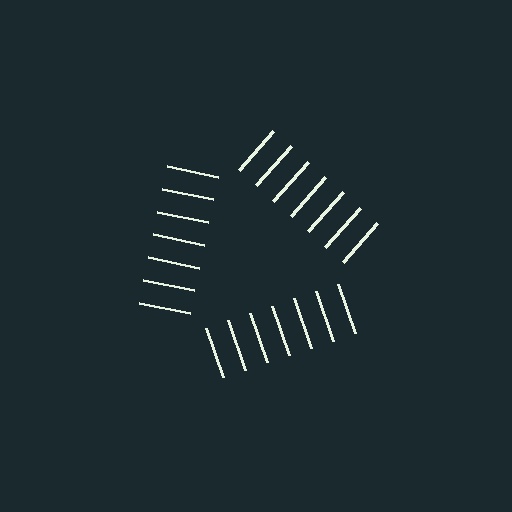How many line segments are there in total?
21 — 7 along each of the 3 edges.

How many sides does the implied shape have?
3 sides — the line-ends trace a triangle.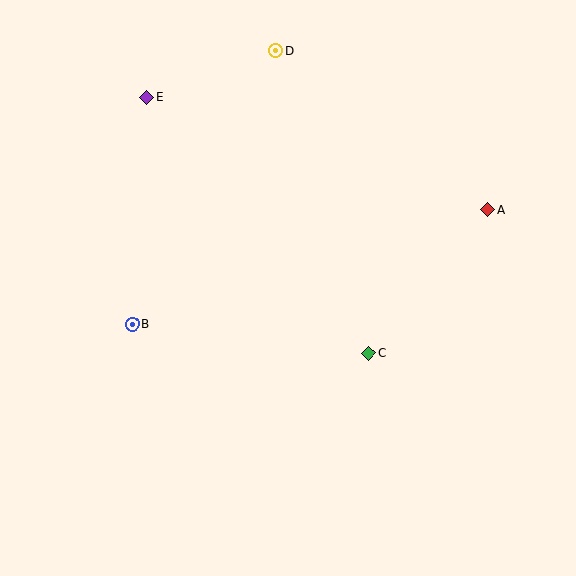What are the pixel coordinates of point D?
Point D is at (275, 51).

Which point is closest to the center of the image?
Point C at (369, 354) is closest to the center.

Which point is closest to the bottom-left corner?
Point B is closest to the bottom-left corner.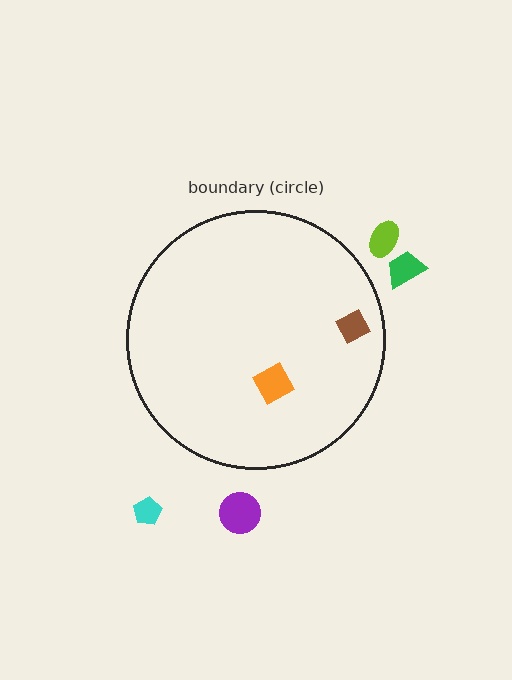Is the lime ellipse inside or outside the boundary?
Outside.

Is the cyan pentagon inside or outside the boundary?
Outside.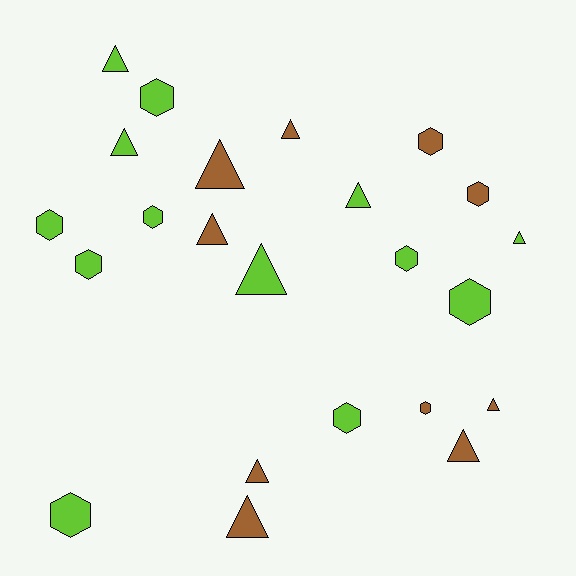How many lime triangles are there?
There are 5 lime triangles.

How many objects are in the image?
There are 23 objects.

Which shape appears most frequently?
Triangle, with 12 objects.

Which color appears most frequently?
Lime, with 13 objects.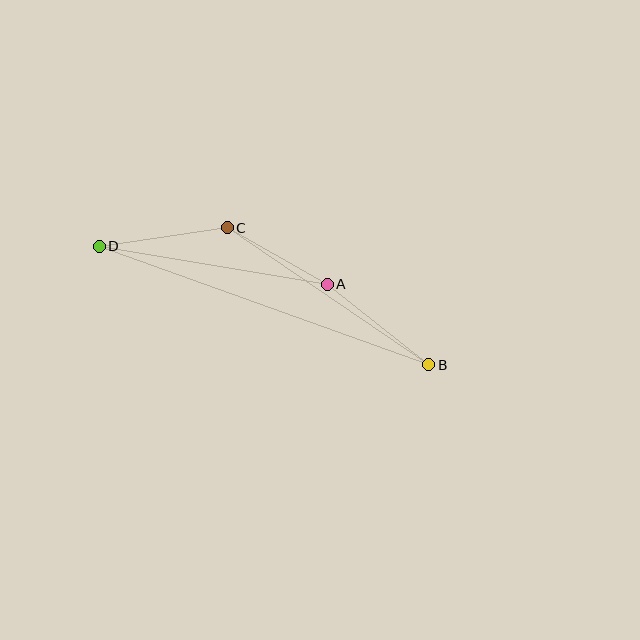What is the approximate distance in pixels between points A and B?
The distance between A and B is approximately 130 pixels.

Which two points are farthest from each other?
Points B and D are farthest from each other.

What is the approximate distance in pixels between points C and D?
The distance between C and D is approximately 129 pixels.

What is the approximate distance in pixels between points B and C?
The distance between B and C is approximately 244 pixels.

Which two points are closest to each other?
Points A and C are closest to each other.